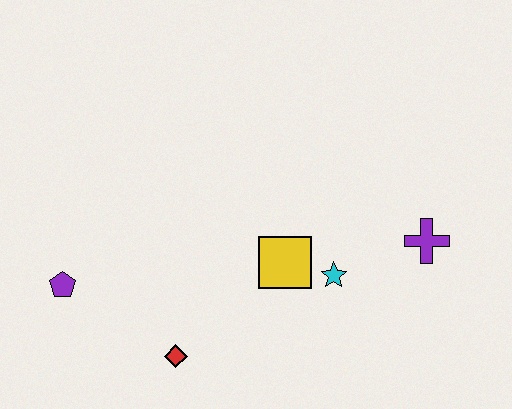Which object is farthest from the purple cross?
The purple pentagon is farthest from the purple cross.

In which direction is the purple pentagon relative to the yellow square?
The purple pentagon is to the left of the yellow square.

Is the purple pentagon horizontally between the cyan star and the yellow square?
No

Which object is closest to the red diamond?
The purple pentagon is closest to the red diamond.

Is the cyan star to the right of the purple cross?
No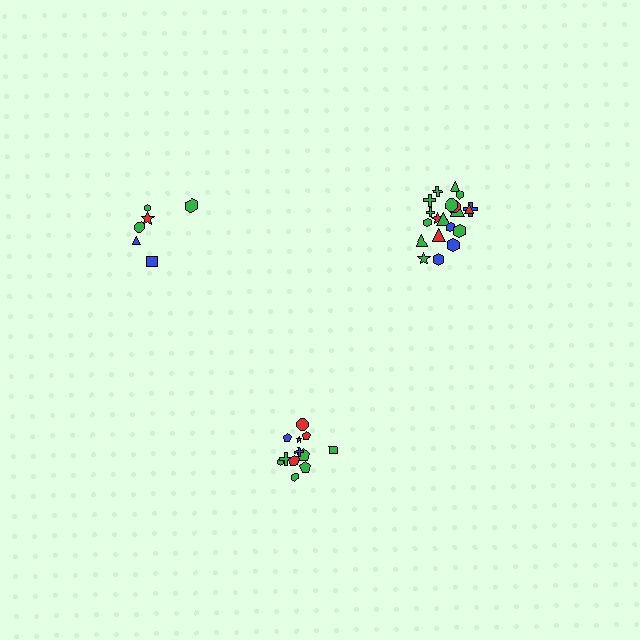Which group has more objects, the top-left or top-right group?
The top-right group.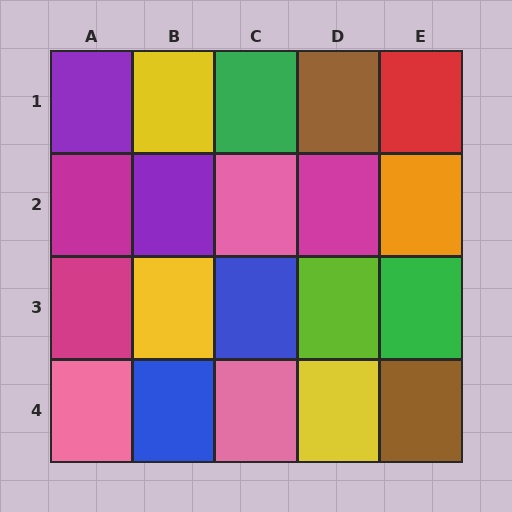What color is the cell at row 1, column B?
Yellow.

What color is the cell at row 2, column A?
Magenta.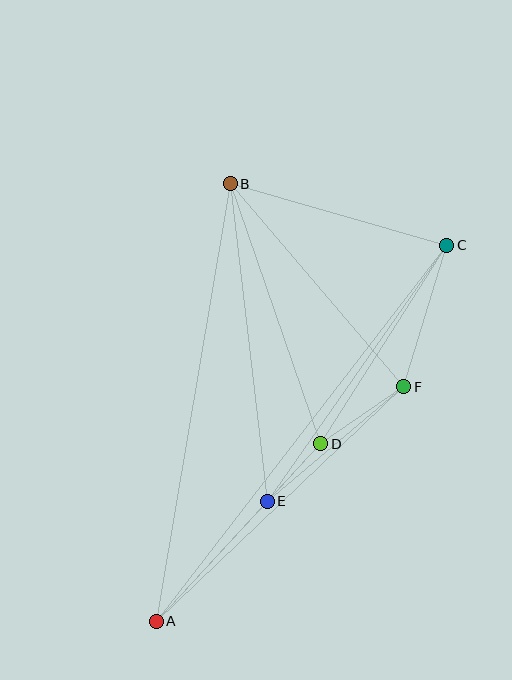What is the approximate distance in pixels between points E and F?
The distance between E and F is approximately 179 pixels.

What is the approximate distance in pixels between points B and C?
The distance between B and C is approximately 225 pixels.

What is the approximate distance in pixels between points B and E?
The distance between B and E is approximately 320 pixels.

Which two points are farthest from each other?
Points A and C are farthest from each other.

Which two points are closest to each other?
Points D and E are closest to each other.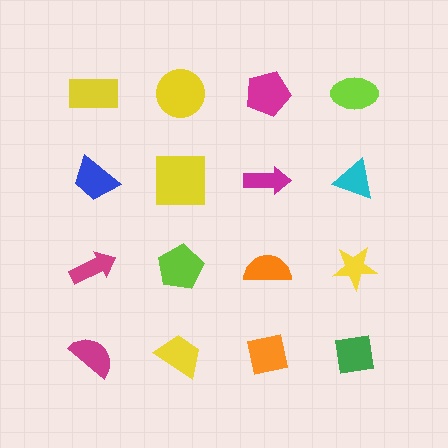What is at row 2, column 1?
A blue trapezoid.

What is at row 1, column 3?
A magenta pentagon.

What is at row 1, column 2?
A yellow circle.